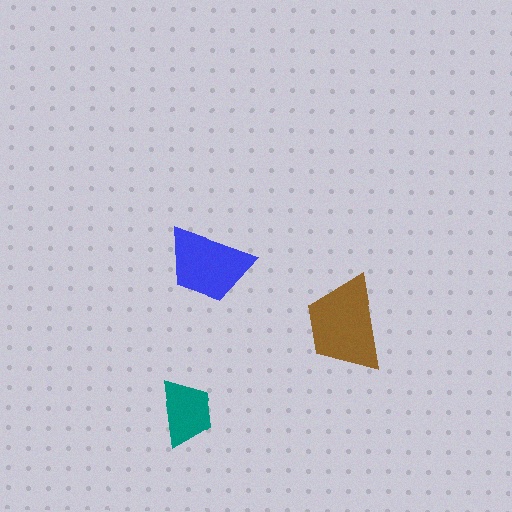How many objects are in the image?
There are 3 objects in the image.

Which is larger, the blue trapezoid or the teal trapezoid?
The blue one.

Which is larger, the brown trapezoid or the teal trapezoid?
The brown one.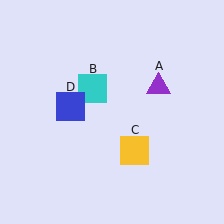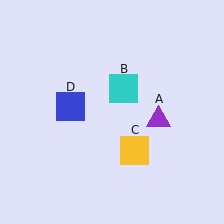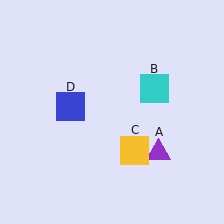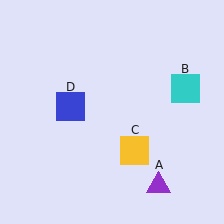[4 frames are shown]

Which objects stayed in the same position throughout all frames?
Yellow square (object C) and blue square (object D) remained stationary.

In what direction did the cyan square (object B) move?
The cyan square (object B) moved right.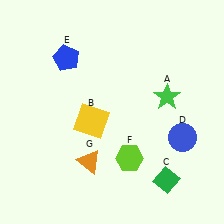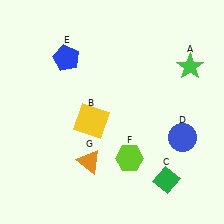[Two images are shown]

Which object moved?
The green star (A) moved up.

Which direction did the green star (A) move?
The green star (A) moved up.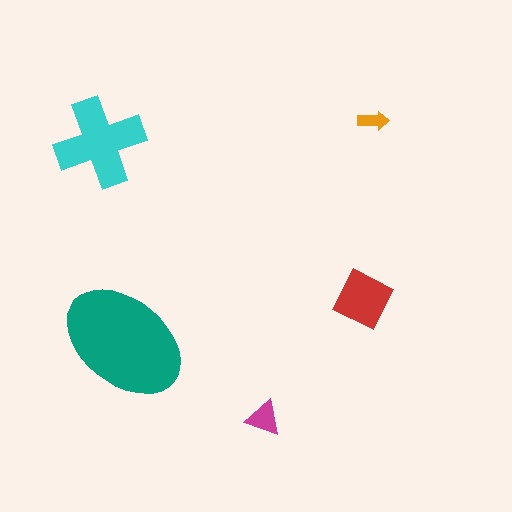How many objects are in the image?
There are 5 objects in the image.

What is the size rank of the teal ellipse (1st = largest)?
1st.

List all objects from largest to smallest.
The teal ellipse, the cyan cross, the red diamond, the magenta triangle, the orange arrow.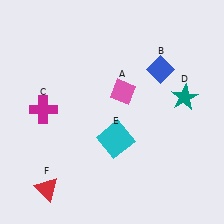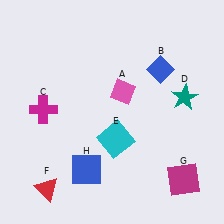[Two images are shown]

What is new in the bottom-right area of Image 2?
A magenta square (G) was added in the bottom-right area of Image 2.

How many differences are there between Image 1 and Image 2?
There are 2 differences between the two images.